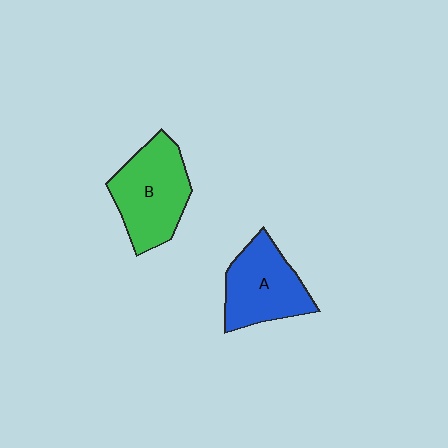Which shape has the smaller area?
Shape A (blue).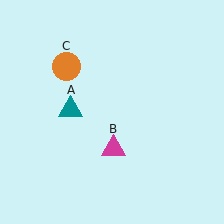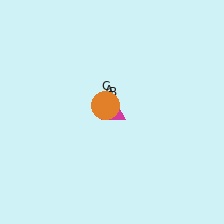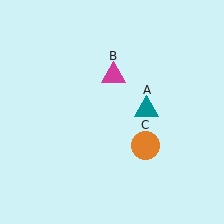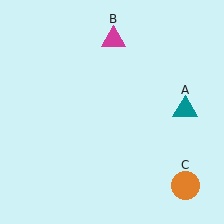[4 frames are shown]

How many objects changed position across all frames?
3 objects changed position: teal triangle (object A), magenta triangle (object B), orange circle (object C).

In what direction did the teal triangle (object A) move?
The teal triangle (object A) moved right.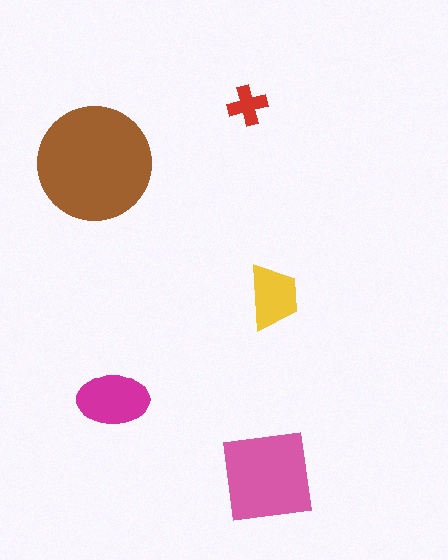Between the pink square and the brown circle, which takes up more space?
The brown circle.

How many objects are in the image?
There are 5 objects in the image.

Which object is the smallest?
The red cross.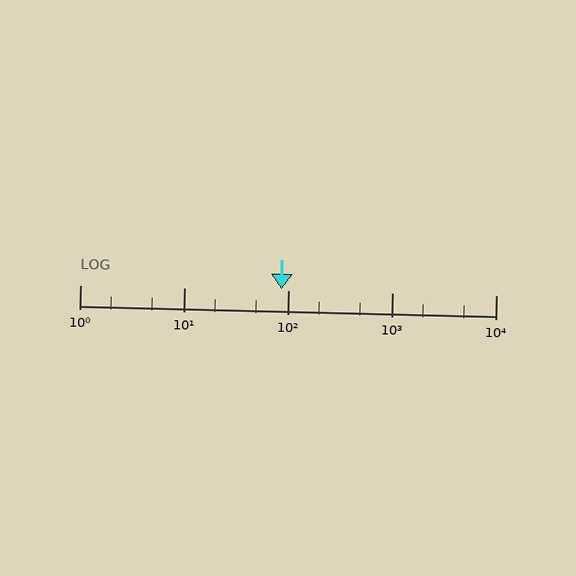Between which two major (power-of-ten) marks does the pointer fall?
The pointer is between 10 and 100.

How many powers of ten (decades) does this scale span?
The scale spans 4 decades, from 1 to 10000.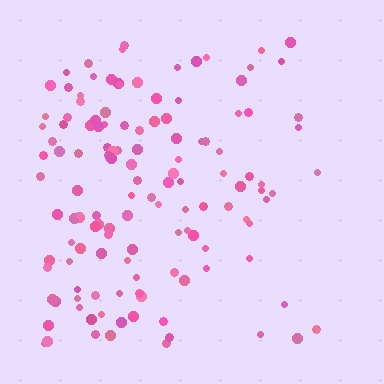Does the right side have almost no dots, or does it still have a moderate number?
Still a moderate number, just noticeably fewer than the left.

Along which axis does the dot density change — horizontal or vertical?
Horizontal.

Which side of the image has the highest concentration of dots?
The left.